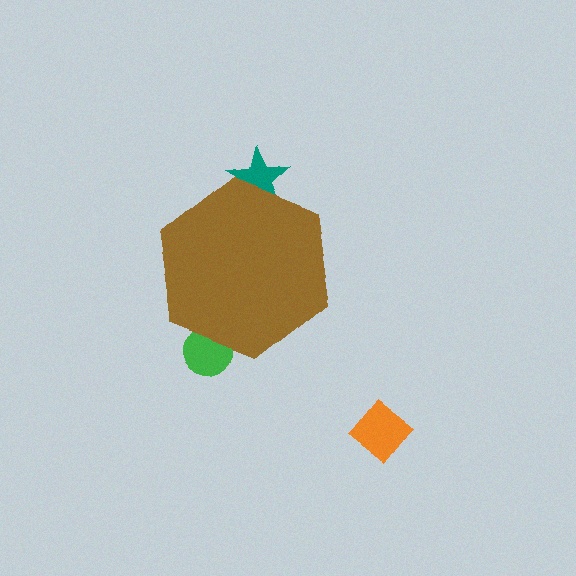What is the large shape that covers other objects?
A brown hexagon.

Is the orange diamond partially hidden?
No, the orange diamond is fully visible.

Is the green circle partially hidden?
Yes, the green circle is partially hidden behind the brown hexagon.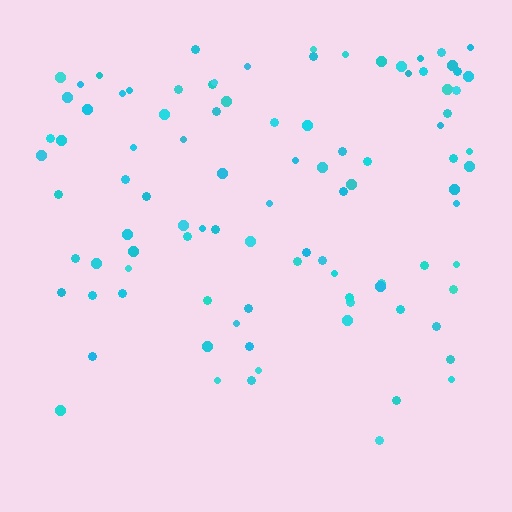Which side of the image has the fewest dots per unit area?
The bottom.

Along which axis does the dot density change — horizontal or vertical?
Vertical.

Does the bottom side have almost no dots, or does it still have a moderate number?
Still a moderate number, just noticeably fewer than the top.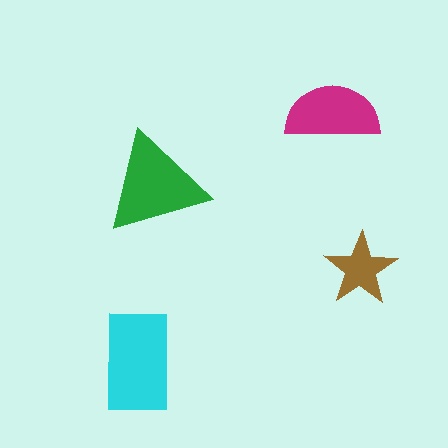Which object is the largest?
The cyan rectangle.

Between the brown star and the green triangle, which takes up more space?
The green triangle.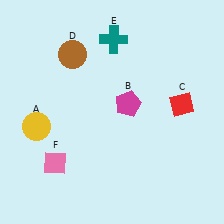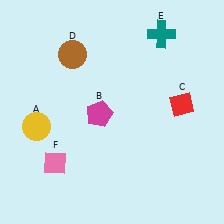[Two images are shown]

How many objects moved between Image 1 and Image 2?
2 objects moved between the two images.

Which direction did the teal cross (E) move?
The teal cross (E) moved right.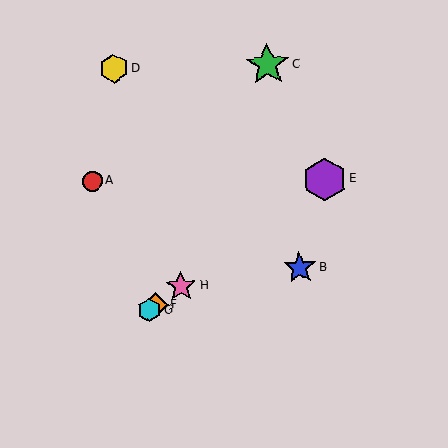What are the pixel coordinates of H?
Object H is at (181, 286).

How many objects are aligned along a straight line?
4 objects (E, F, G, H) are aligned along a straight line.